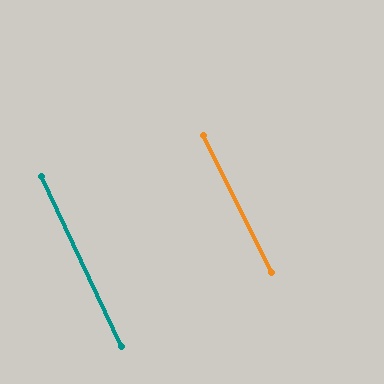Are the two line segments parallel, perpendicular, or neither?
Parallel — their directions differ by only 1.4°.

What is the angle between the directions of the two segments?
Approximately 1 degree.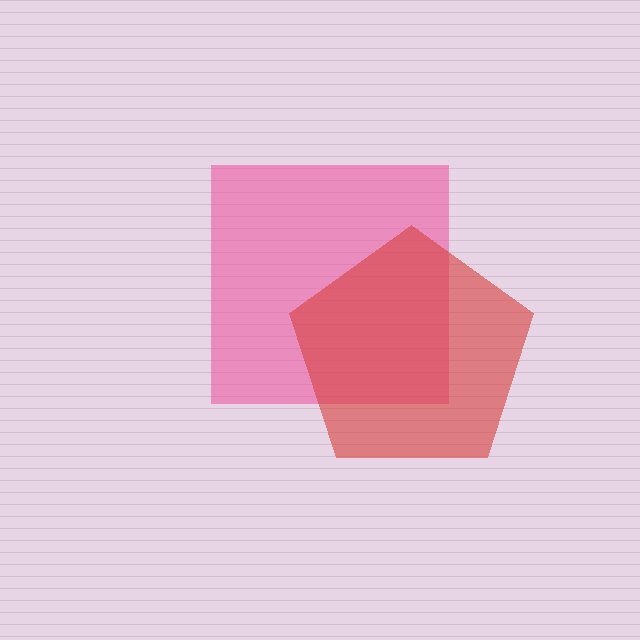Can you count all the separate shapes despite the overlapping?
Yes, there are 2 separate shapes.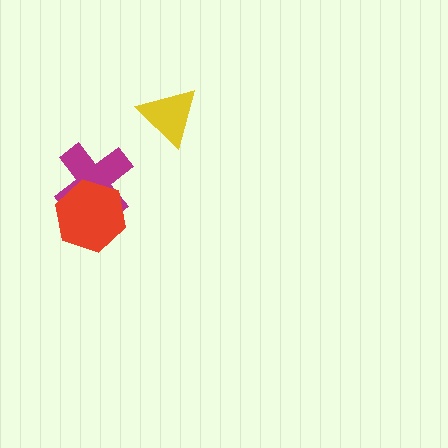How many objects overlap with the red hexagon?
1 object overlaps with the red hexagon.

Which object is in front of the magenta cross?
The red hexagon is in front of the magenta cross.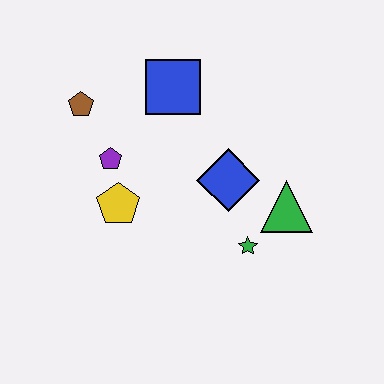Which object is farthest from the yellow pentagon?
The green triangle is farthest from the yellow pentagon.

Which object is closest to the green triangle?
The green star is closest to the green triangle.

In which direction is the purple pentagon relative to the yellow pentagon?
The purple pentagon is above the yellow pentagon.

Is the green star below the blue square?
Yes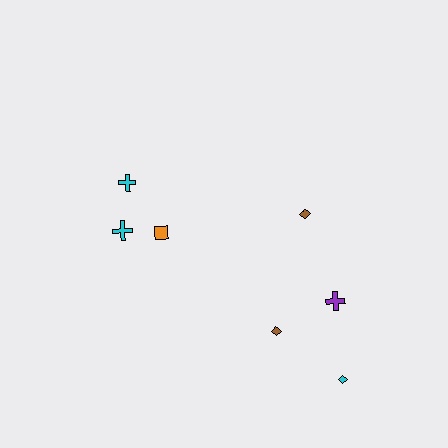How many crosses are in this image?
There are 3 crosses.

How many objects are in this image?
There are 7 objects.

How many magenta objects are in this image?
There are no magenta objects.